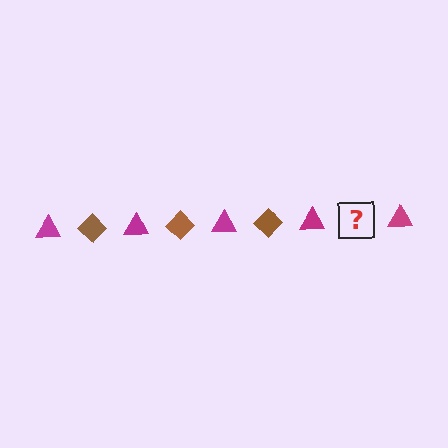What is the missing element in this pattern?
The missing element is a brown diamond.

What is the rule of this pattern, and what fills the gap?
The rule is that the pattern alternates between magenta triangle and brown diamond. The gap should be filled with a brown diamond.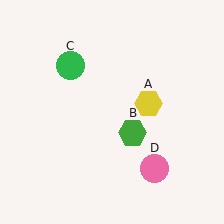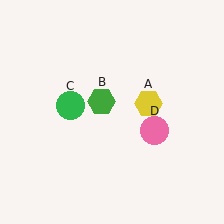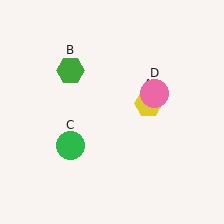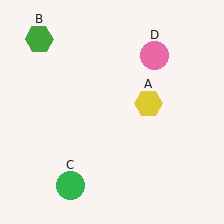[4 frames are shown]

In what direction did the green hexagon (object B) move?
The green hexagon (object B) moved up and to the left.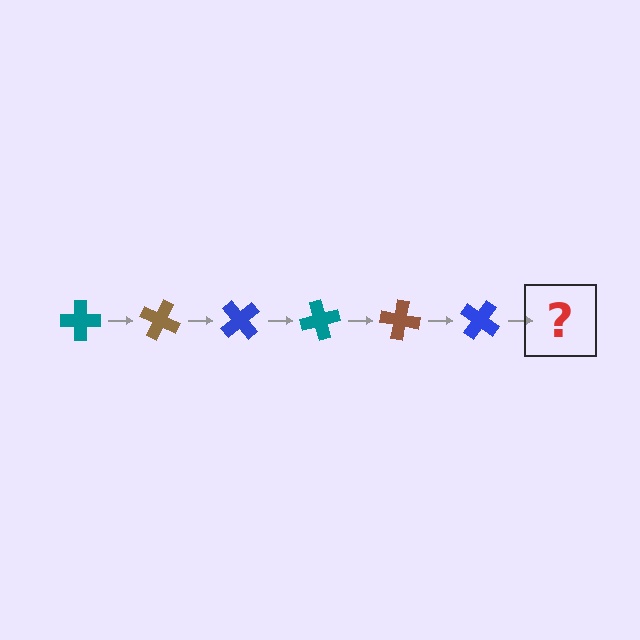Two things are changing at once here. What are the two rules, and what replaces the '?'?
The two rules are that it rotates 25 degrees each step and the color cycles through teal, brown, and blue. The '?' should be a teal cross, rotated 150 degrees from the start.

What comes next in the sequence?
The next element should be a teal cross, rotated 150 degrees from the start.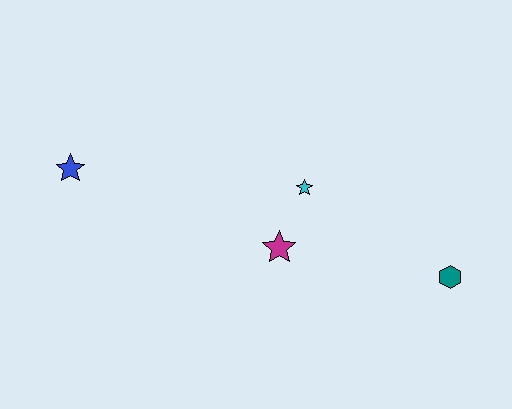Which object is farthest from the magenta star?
The blue star is farthest from the magenta star.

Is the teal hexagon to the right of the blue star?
Yes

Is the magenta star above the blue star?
No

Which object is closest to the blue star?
The magenta star is closest to the blue star.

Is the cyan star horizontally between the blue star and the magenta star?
No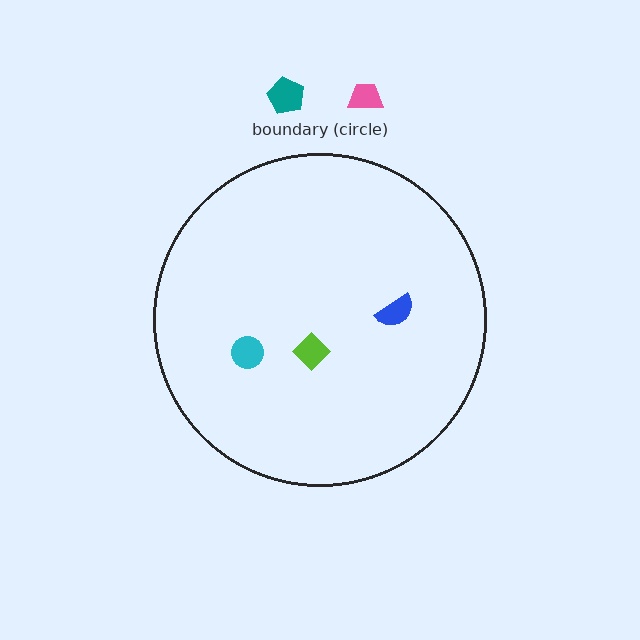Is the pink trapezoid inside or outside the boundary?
Outside.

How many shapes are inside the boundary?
3 inside, 2 outside.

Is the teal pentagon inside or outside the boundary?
Outside.